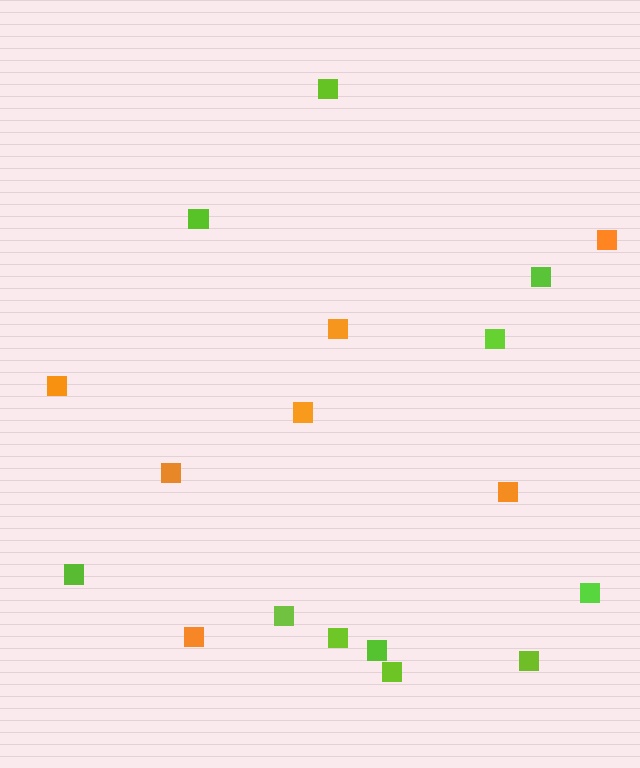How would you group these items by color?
There are 2 groups: one group of lime squares (11) and one group of orange squares (7).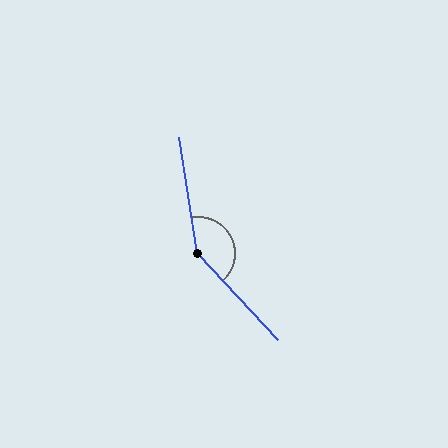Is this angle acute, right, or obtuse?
It is obtuse.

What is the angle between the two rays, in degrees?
Approximately 146 degrees.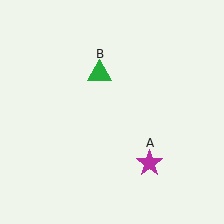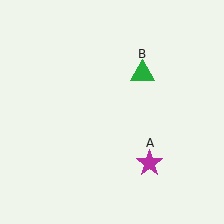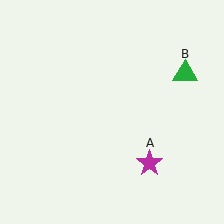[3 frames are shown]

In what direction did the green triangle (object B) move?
The green triangle (object B) moved right.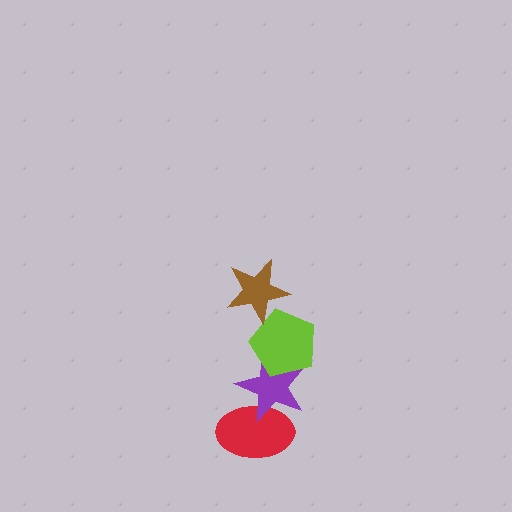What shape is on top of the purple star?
The lime pentagon is on top of the purple star.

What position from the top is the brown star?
The brown star is 1st from the top.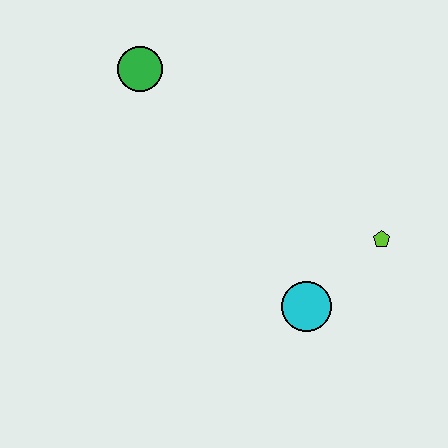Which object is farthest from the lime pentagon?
The green circle is farthest from the lime pentagon.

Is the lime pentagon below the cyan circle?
No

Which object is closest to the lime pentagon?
The cyan circle is closest to the lime pentagon.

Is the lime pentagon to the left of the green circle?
No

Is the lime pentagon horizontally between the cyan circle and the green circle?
No